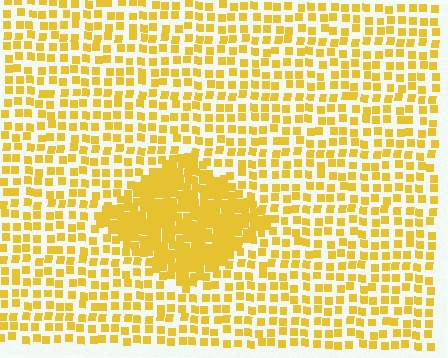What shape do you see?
I see a diamond.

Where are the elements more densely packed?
The elements are more densely packed inside the diamond boundary.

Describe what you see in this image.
The image contains small yellow elements arranged at two different densities. A diamond-shaped region is visible where the elements are more densely packed than the surrounding area.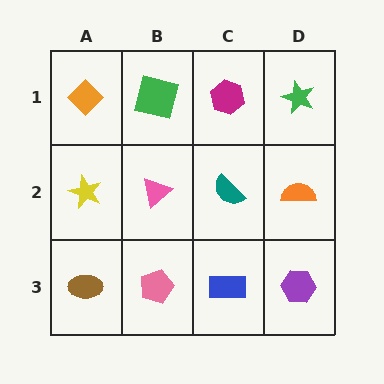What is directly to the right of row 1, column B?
A magenta hexagon.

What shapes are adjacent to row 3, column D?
An orange semicircle (row 2, column D), a blue rectangle (row 3, column C).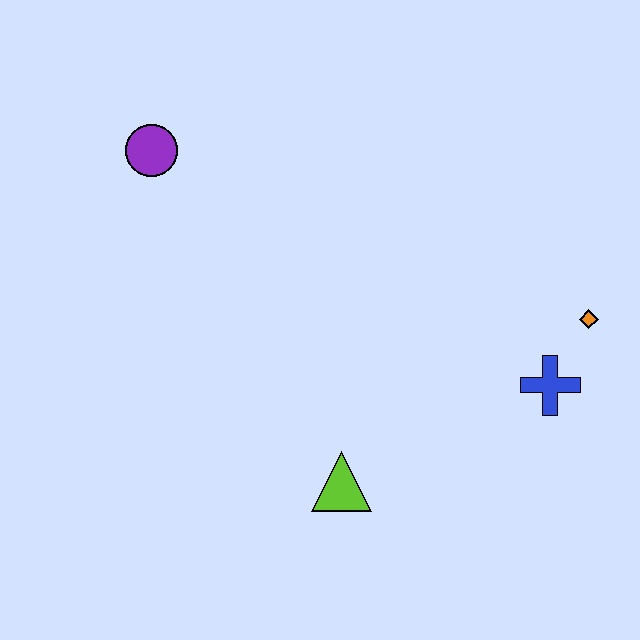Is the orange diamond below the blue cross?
No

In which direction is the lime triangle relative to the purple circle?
The lime triangle is below the purple circle.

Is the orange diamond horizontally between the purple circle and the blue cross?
No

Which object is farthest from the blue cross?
The purple circle is farthest from the blue cross.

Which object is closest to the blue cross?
The orange diamond is closest to the blue cross.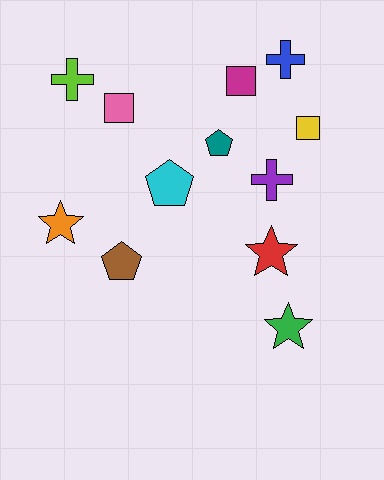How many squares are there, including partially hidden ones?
There are 3 squares.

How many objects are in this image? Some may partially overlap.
There are 12 objects.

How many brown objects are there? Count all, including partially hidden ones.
There is 1 brown object.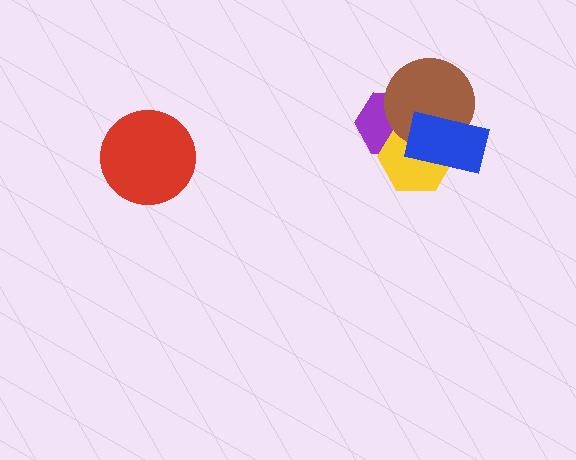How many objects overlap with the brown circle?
3 objects overlap with the brown circle.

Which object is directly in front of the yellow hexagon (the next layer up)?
The brown circle is directly in front of the yellow hexagon.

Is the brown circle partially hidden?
Yes, it is partially covered by another shape.